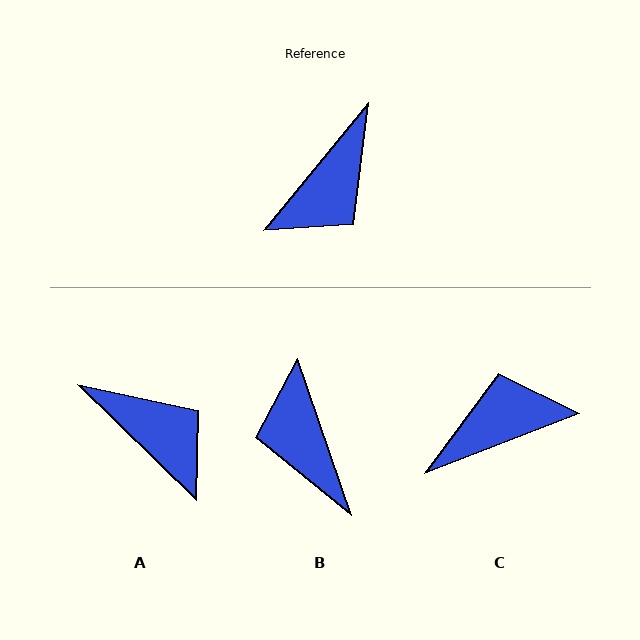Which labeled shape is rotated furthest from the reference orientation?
C, about 151 degrees away.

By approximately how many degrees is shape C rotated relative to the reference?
Approximately 151 degrees counter-clockwise.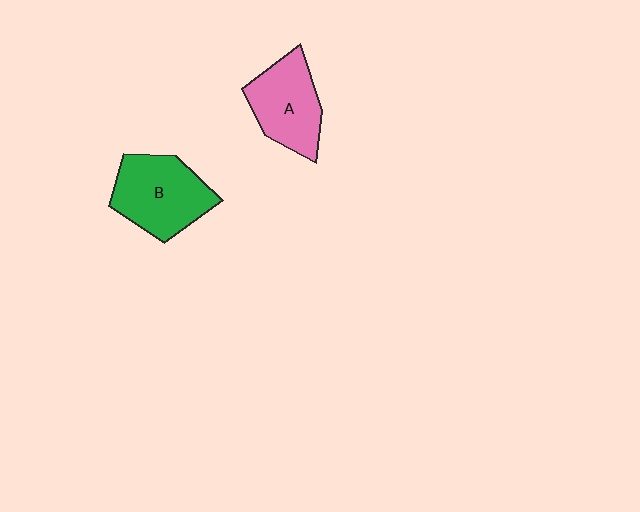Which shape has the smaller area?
Shape A (pink).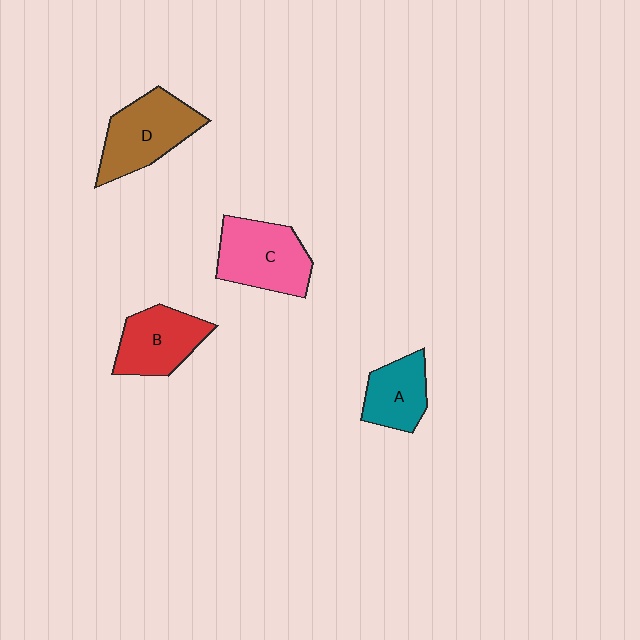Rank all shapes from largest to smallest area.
From largest to smallest: C (pink), D (brown), B (red), A (teal).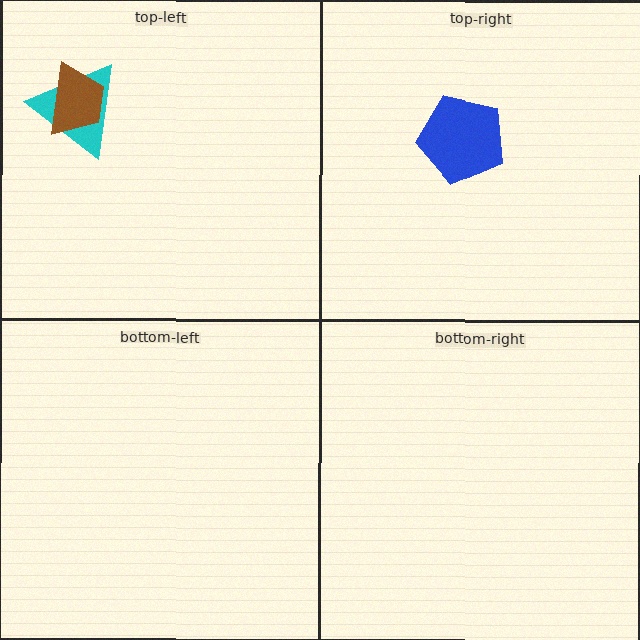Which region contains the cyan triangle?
The top-left region.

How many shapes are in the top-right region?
1.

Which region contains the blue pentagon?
The top-right region.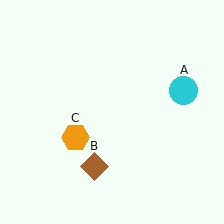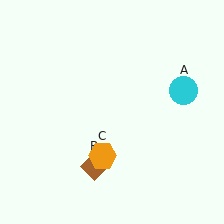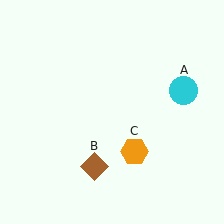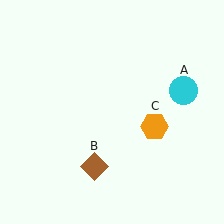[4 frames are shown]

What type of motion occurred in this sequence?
The orange hexagon (object C) rotated counterclockwise around the center of the scene.